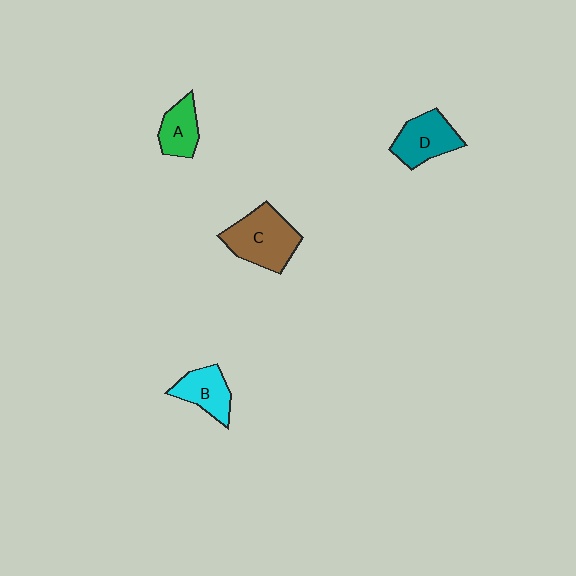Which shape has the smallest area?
Shape A (green).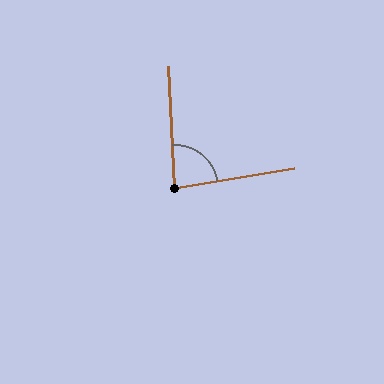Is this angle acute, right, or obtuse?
It is acute.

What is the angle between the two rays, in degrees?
Approximately 83 degrees.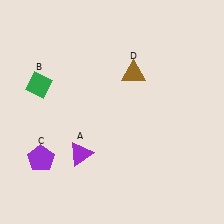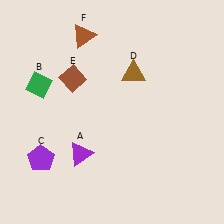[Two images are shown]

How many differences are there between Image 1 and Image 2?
There are 2 differences between the two images.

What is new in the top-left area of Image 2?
A brown diamond (E) was added in the top-left area of Image 2.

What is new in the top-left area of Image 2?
A brown triangle (F) was added in the top-left area of Image 2.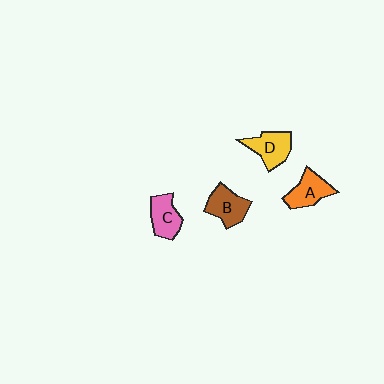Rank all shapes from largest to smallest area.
From largest to smallest: D (yellow), B (brown), A (orange), C (pink).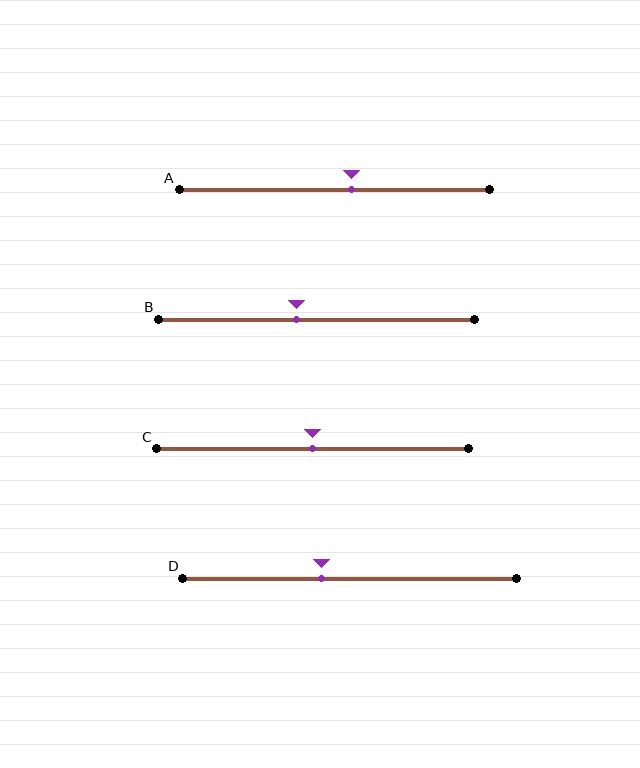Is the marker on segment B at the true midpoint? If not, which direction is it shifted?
No, the marker on segment B is shifted to the left by about 6% of the segment length.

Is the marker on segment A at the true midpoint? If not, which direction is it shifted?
No, the marker on segment A is shifted to the right by about 5% of the segment length.